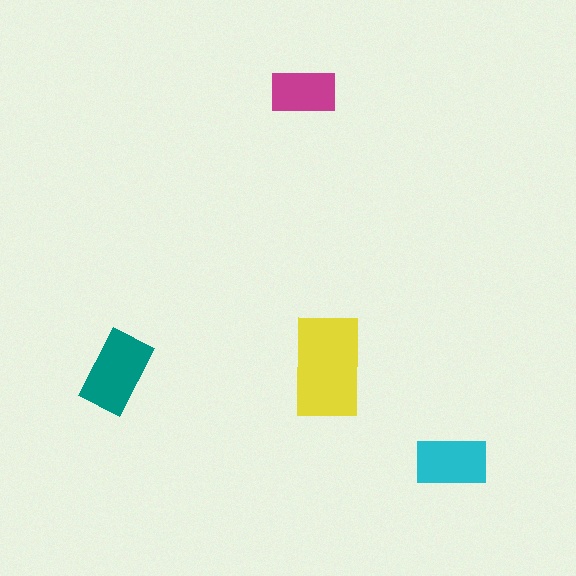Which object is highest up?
The magenta rectangle is topmost.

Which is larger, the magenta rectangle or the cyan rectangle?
The cyan one.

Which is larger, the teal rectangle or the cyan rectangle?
The teal one.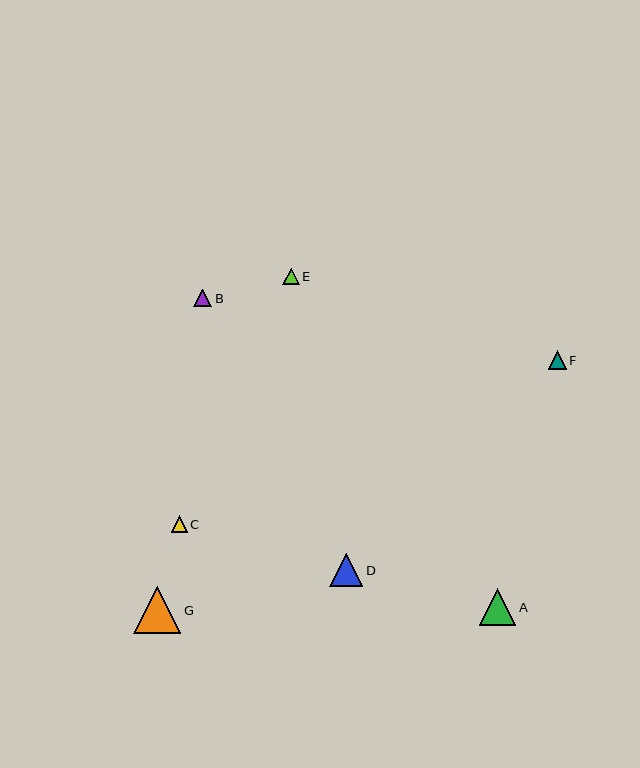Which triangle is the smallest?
Triangle E is the smallest with a size of approximately 16 pixels.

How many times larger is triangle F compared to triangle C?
Triangle F is approximately 1.1 times the size of triangle C.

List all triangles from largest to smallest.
From largest to smallest: G, A, D, F, B, C, E.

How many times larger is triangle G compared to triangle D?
Triangle G is approximately 1.4 times the size of triangle D.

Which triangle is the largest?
Triangle G is the largest with a size of approximately 47 pixels.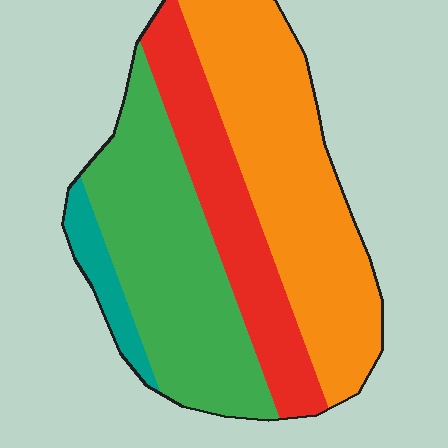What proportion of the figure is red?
Red takes up about one fifth (1/5) of the figure.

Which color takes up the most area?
Orange, at roughly 40%.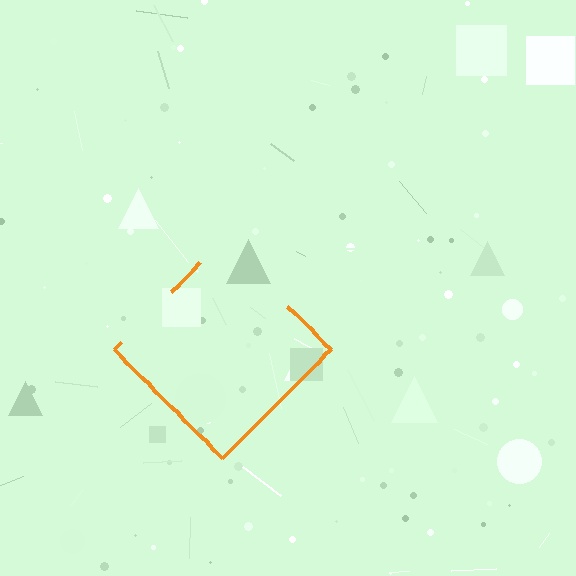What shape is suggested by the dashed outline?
The dashed outline suggests a diamond.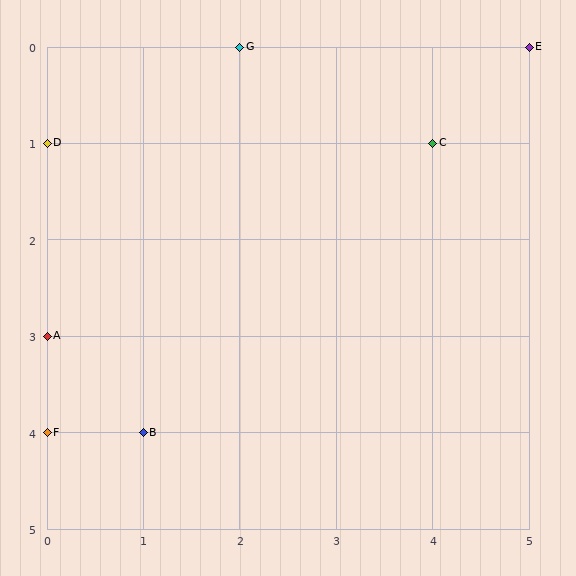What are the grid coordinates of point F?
Point F is at grid coordinates (0, 4).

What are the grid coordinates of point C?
Point C is at grid coordinates (4, 1).